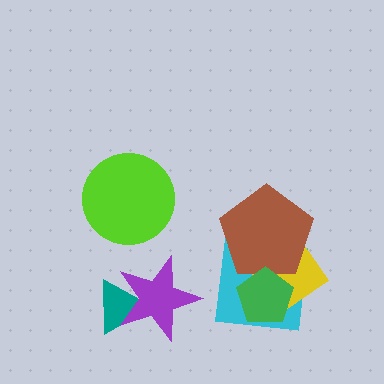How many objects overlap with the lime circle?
0 objects overlap with the lime circle.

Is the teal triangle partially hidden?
Yes, it is partially covered by another shape.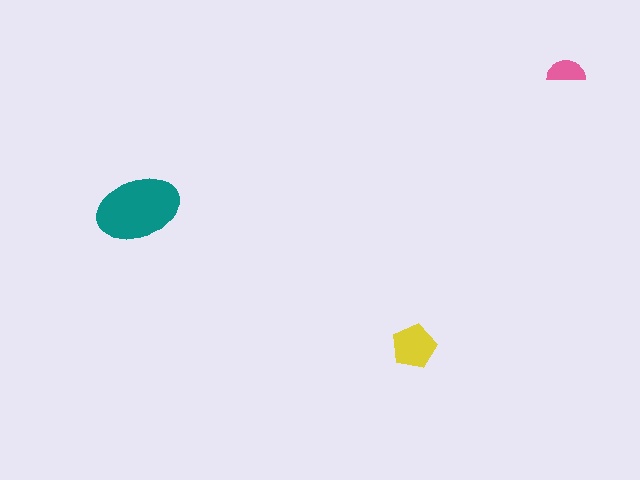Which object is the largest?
The teal ellipse.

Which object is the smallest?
The pink semicircle.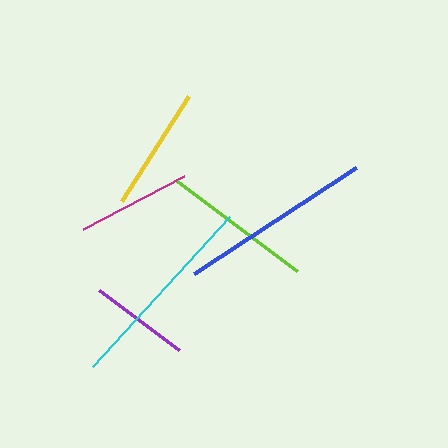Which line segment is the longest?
The cyan line is the longest at approximately 203 pixels.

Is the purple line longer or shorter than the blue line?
The blue line is longer than the purple line.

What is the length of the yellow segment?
The yellow segment is approximately 125 pixels long.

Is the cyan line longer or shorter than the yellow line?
The cyan line is longer than the yellow line.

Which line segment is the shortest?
The purple line is the shortest at approximately 99 pixels.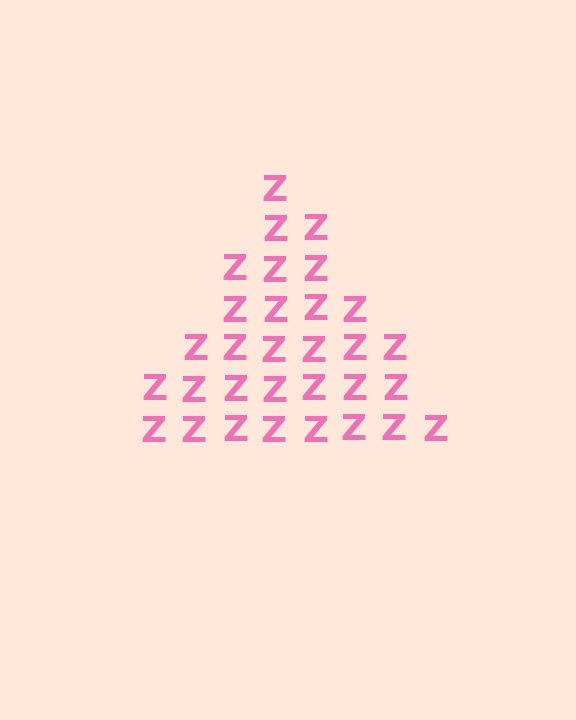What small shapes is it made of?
It is made of small letter Z's.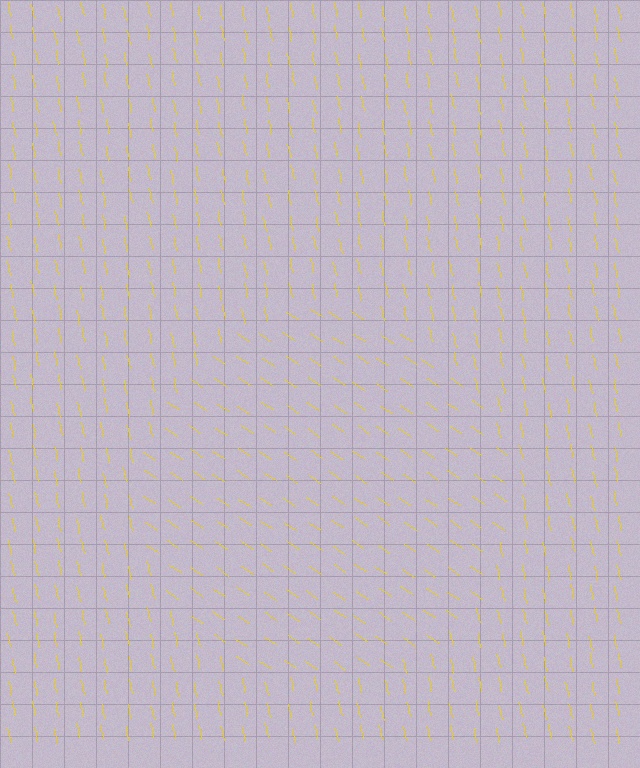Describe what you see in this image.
The image is filled with small yellow line segments. A circle region in the image has lines oriented differently from the surrounding lines, creating a visible texture boundary.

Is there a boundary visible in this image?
Yes, there is a texture boundary formed by a change in line orientation.